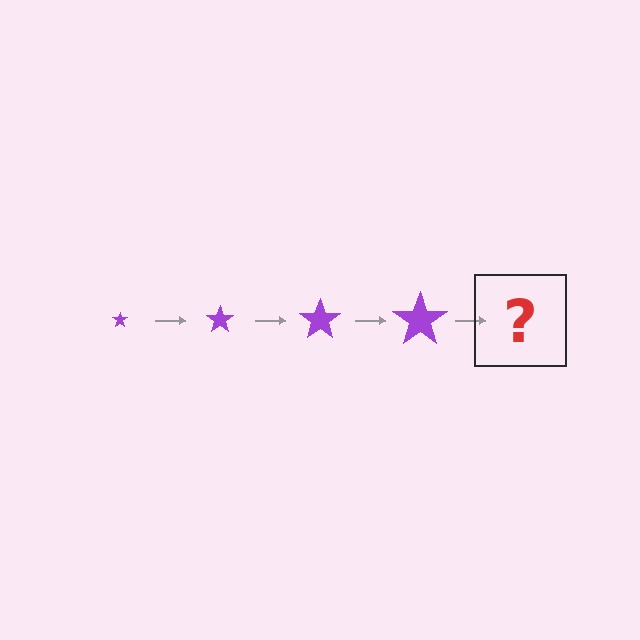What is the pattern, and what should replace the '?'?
The pattern is that the star gets progressively larger each step. The '?' should be a purple star, larger than the previous one.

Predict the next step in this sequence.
The next step is a purple star, larger than the previous one.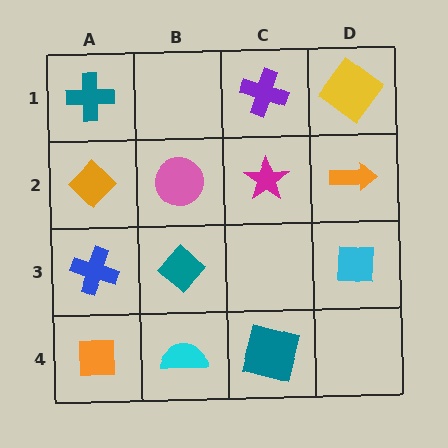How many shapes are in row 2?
4 shapes.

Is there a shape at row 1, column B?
No, that cell is empty.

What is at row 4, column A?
An orange square.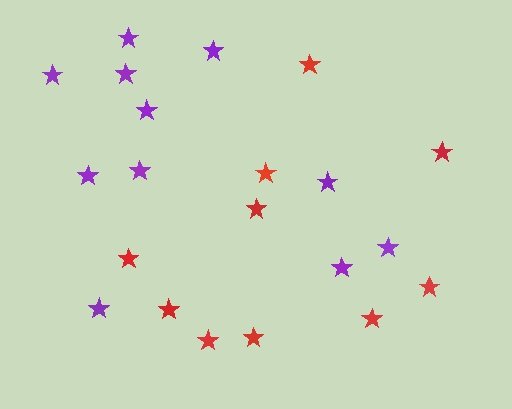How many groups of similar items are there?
There are 2 groups: one group of purple stars (11) and one group of red stars (10).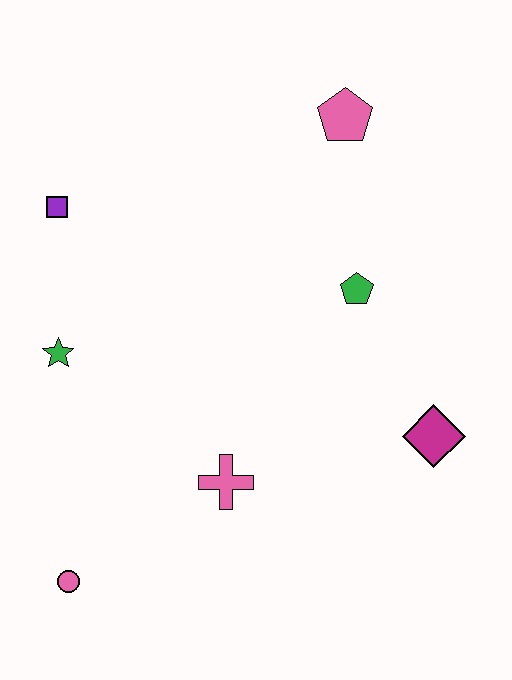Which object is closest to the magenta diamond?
The green pentagon is closest to the magenta diamond.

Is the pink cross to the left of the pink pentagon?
Yes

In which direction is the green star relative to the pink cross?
The green star is to the left of the pink cross.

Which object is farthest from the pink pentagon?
The pink circle is farthest from the pink pentagon.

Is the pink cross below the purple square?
Yes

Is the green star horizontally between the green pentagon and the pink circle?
No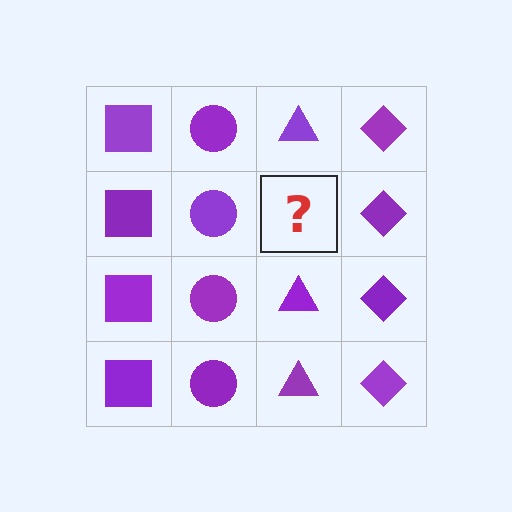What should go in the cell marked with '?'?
The missing cell should contain a purple triangle.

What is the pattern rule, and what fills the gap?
The rule is that each column has a consistent shape. The gap should be filled with a purple triangle.